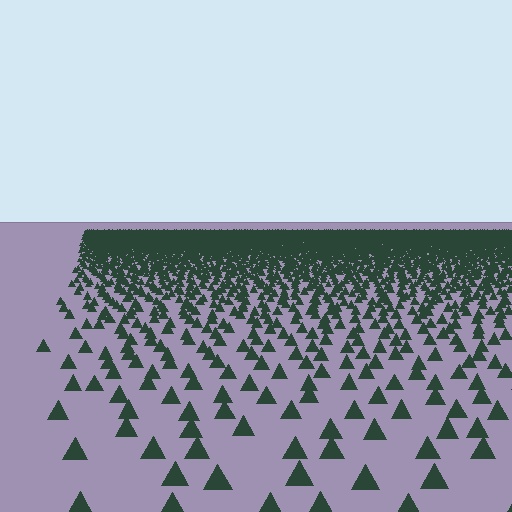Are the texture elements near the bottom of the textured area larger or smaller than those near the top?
Larger. Near the bottom, elements are closer to the viewer and appear at a bigger on-screen size.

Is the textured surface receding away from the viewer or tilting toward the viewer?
The surface is receding away from the viewer. Texture elements get smaller and denser toward the top.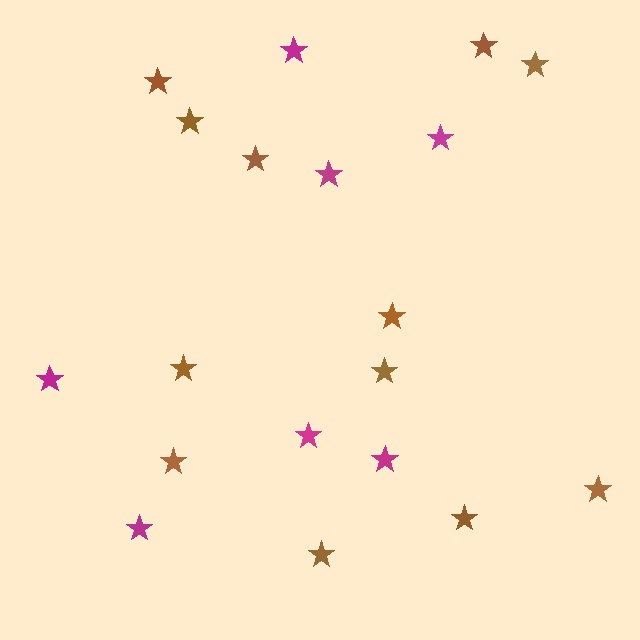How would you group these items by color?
There are 2 groups: one group of magenta stars (7) and one group of brown stars (12).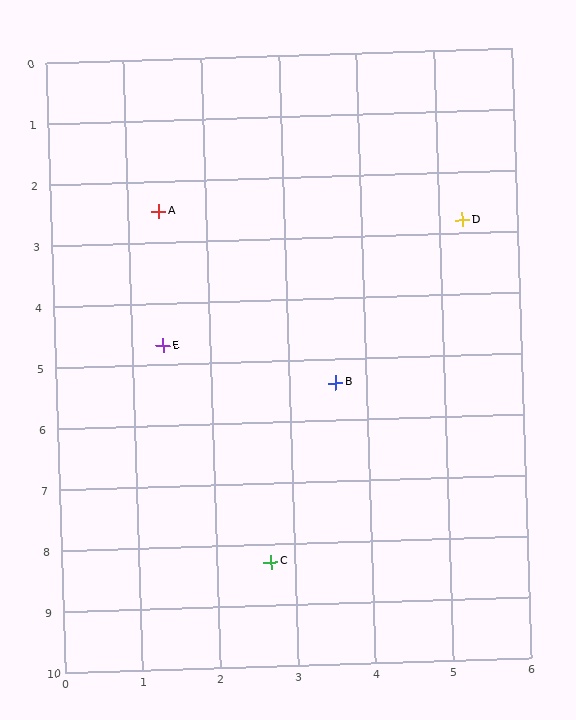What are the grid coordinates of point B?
Point B is at approximately (3.6, 5.4).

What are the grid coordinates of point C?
Point C is at approximately (2.7, 8.3).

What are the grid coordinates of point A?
Point A is at approximately (1.4, 2.5).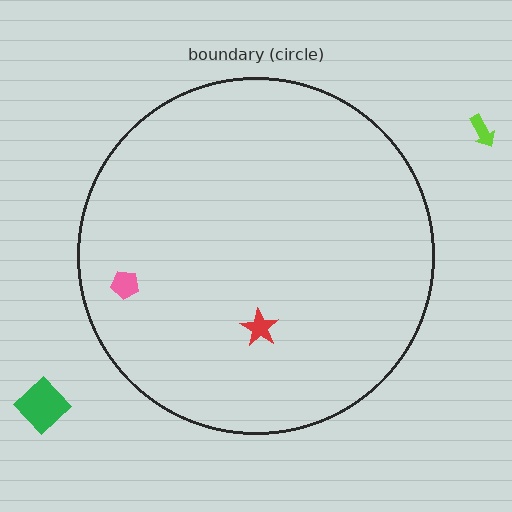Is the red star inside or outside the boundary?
Inside.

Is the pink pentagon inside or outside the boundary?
Inside.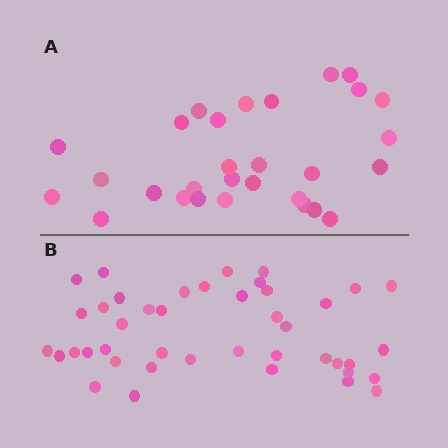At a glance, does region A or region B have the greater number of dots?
Region B (the bottom region) has more dots.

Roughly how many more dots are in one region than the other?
Region B has approximately 15 more dots than region A.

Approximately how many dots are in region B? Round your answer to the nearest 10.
About 40 dots. (The exact count is 42, which rounds to 40.)